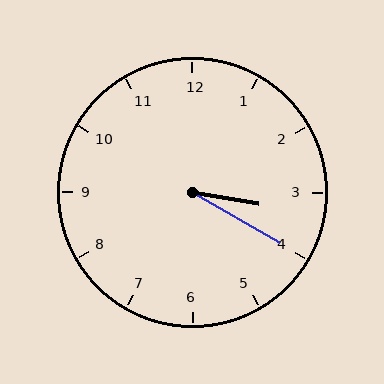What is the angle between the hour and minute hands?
Approximately 20 degrees.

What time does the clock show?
3:20.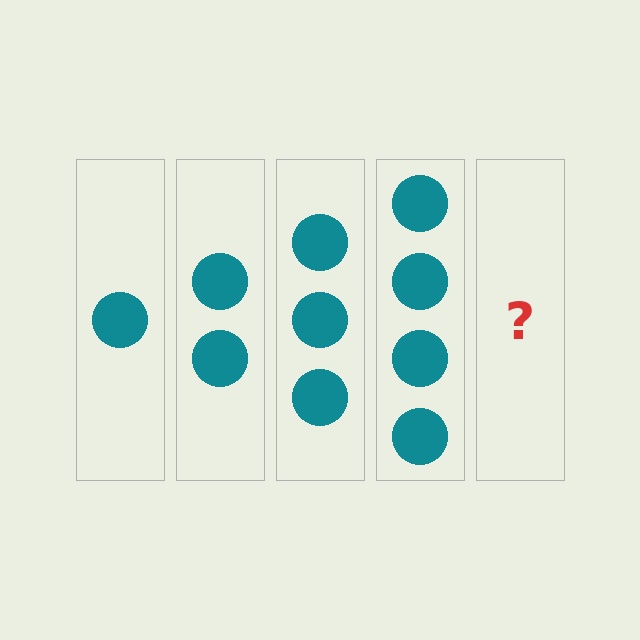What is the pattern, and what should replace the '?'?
The pattern is that each step adds one more circle. The '?' should be 5 circles.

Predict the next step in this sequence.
The next step is 5 circles.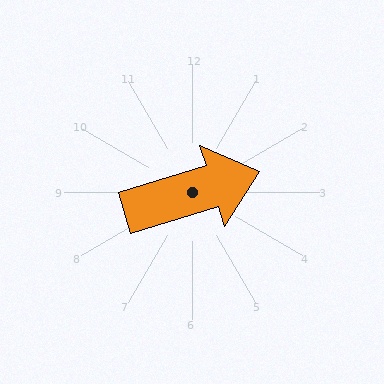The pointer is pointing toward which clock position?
Roughly 2 o'clock.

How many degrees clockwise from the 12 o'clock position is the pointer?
Approximately 73 degrees.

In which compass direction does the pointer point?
East.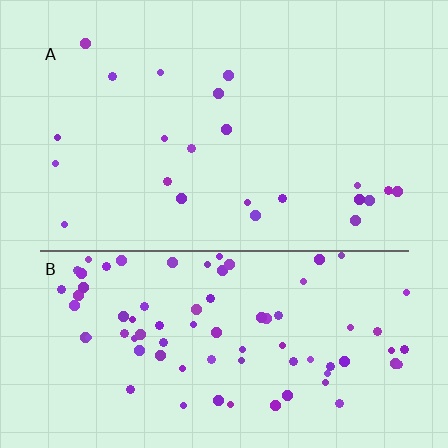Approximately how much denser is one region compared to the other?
Approximately 3.7× — region B over region A.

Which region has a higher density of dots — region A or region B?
B (the bottom).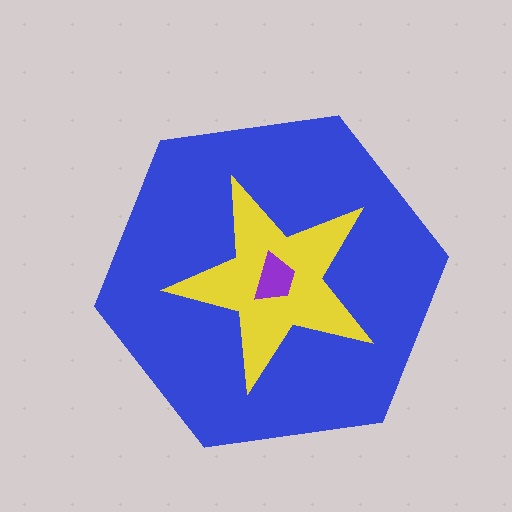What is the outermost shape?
The blue hexagon.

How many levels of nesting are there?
3.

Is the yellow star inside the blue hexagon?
Yes.